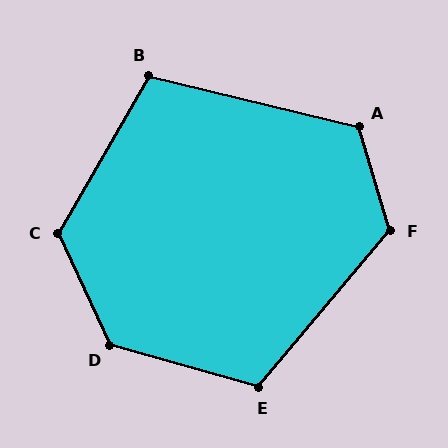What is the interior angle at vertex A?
Approximately 120 degrees (obtuse).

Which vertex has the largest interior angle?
D, at approximately 131 degrees.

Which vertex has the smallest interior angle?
B, at approximately 106 degrees.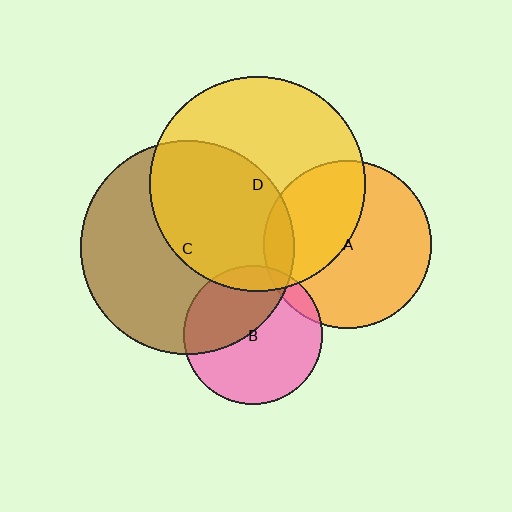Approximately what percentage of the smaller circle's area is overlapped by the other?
Approximately 10%.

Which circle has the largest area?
Circle D (yellow).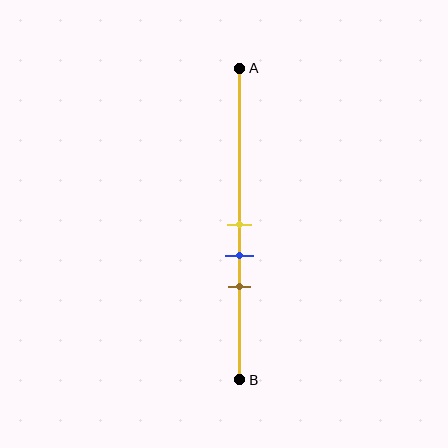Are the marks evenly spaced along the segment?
Yes, the marks are approximately evenly spaced.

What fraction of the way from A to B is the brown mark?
The brown mark is approximately 70% (0.7) of the way from A to B.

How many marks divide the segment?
There are 3 marks dividing the segment.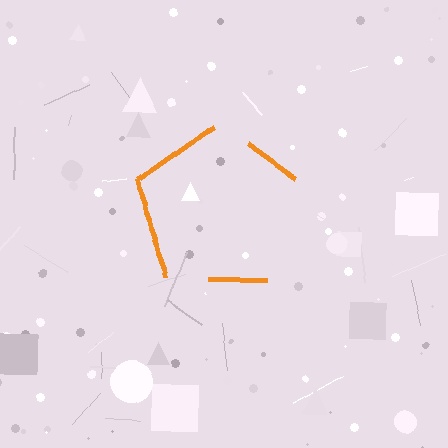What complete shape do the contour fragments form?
The contour fragments form a pentagon.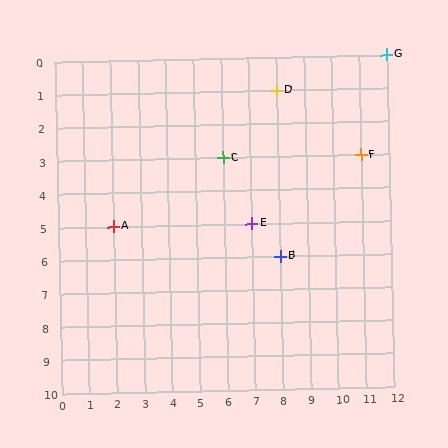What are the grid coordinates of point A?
Point A is at grid coordinates (2, 5).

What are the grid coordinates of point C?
Point C is at grid coordinates (6, 3).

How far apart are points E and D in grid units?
Points E and D are 1 column and 4 rows apart (about 4.1 grid units diagonally).